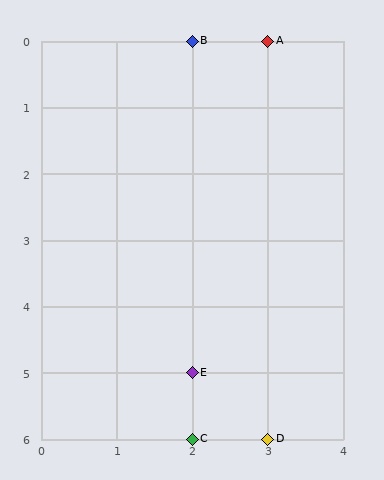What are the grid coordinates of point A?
Point A is at grid coordinates (3, 0).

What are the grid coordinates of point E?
Point E is at grid coordinates (2, 5).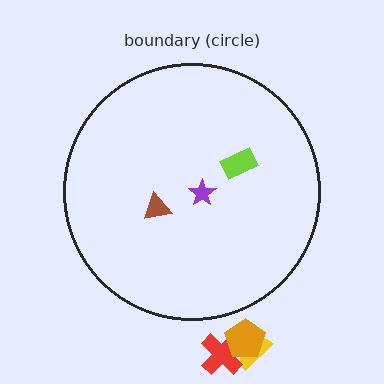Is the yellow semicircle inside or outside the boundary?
Outside.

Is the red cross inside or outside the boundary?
Outside.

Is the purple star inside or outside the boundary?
Inside.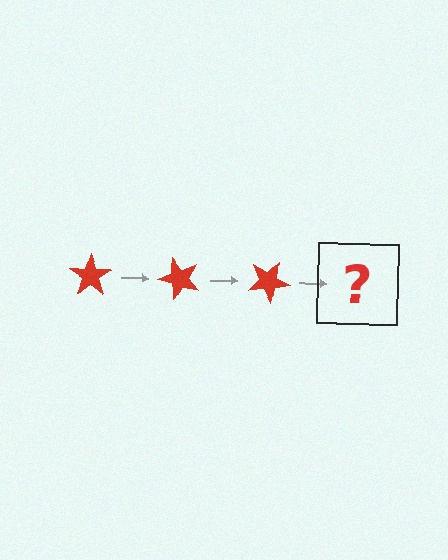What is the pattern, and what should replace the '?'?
The pattern is that the star rotates 50 degrees each step. The '?' should be a red star rotated 150 degrees.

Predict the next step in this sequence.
The next step is a red star rotated 150 degrees.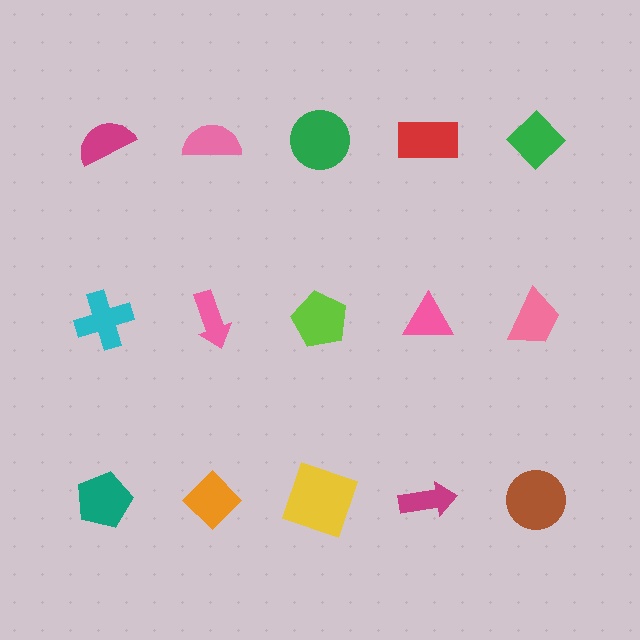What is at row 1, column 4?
A red rectangle.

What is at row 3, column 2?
An orange diamond.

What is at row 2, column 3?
A lime pentagon.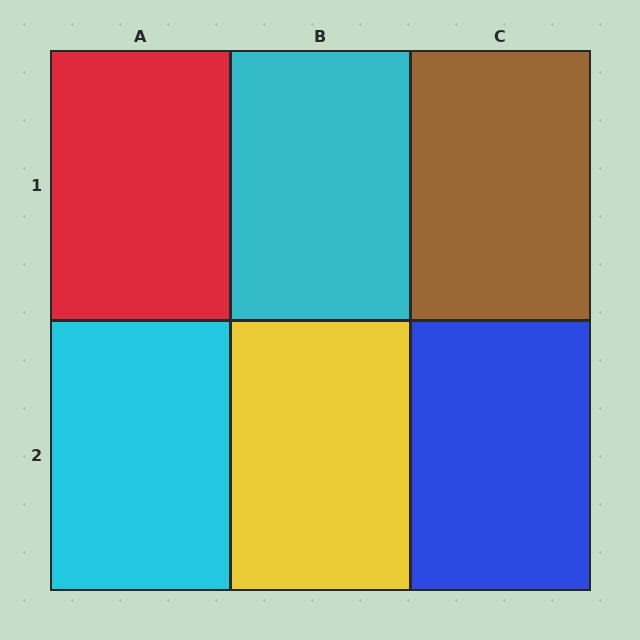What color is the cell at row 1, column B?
Cyan.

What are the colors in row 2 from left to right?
Cyan, yellow, blue.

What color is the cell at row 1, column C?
Brown.